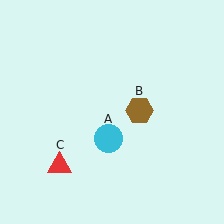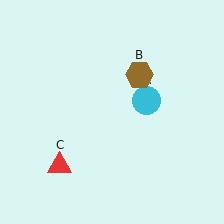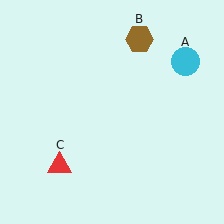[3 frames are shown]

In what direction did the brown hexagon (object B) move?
The brown hexagon (object B) moved up.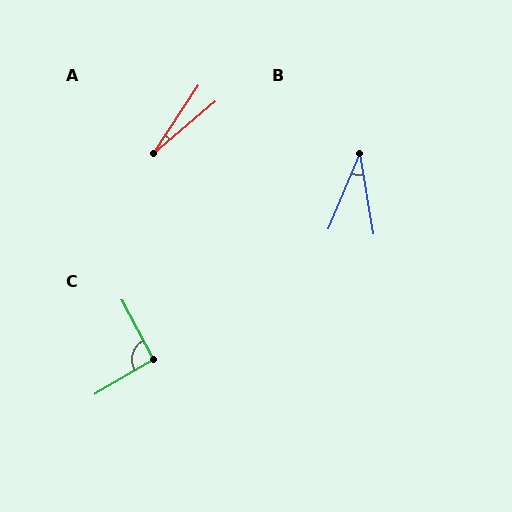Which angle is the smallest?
A, at approximately 17 degrees.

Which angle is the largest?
C, at approximately 92 degrees.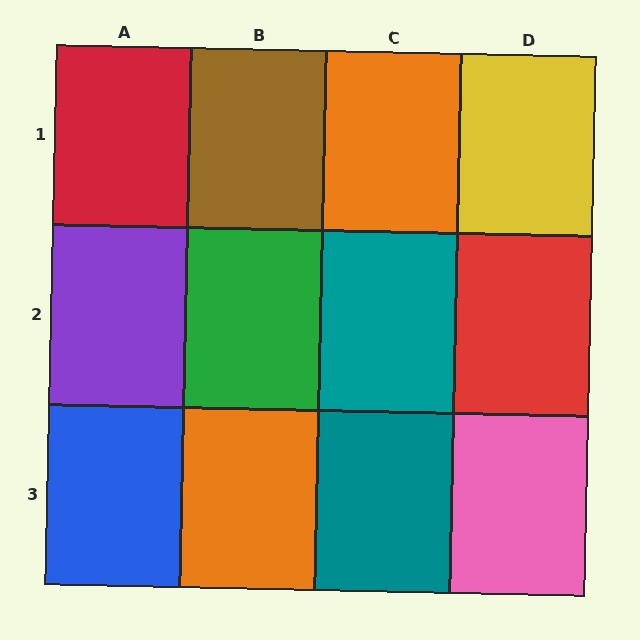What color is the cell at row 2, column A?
Purple.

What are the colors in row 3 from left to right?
Blue, orange, teal, pink.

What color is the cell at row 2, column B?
Green.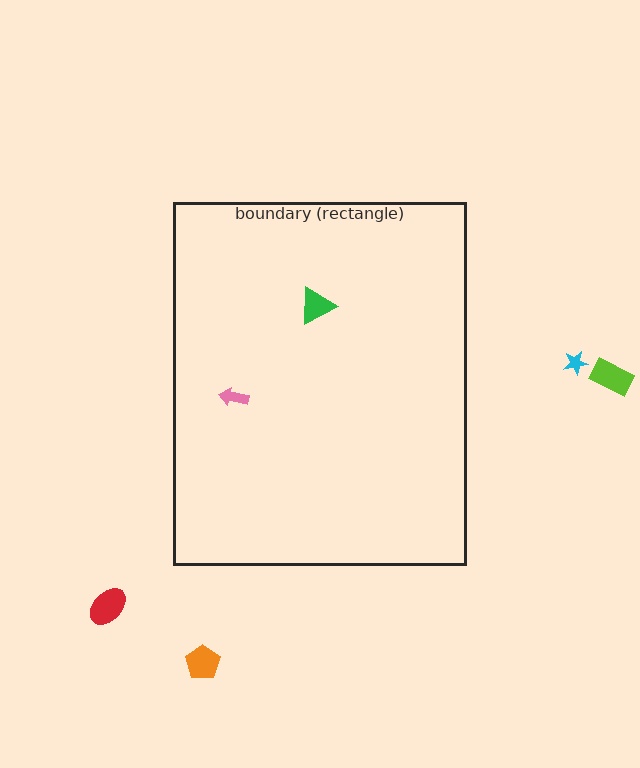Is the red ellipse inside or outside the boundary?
Outside.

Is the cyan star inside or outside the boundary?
Outside.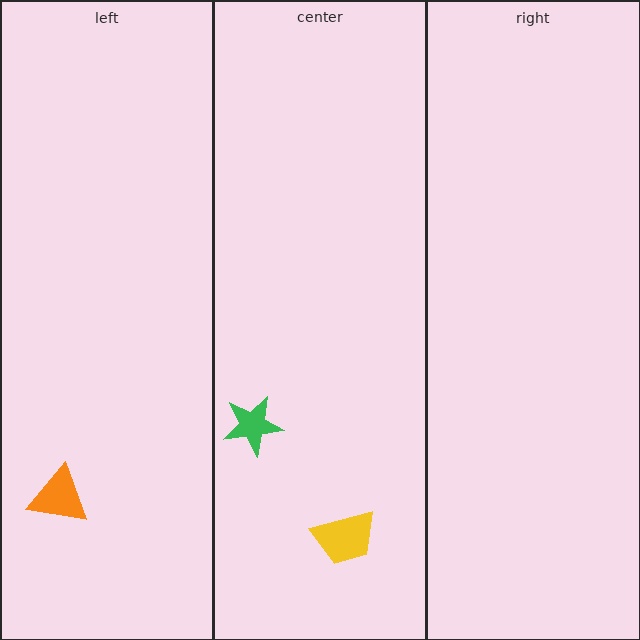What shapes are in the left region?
The orange triangle.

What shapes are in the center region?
The green star, the yellow trapezoid.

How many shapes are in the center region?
2.